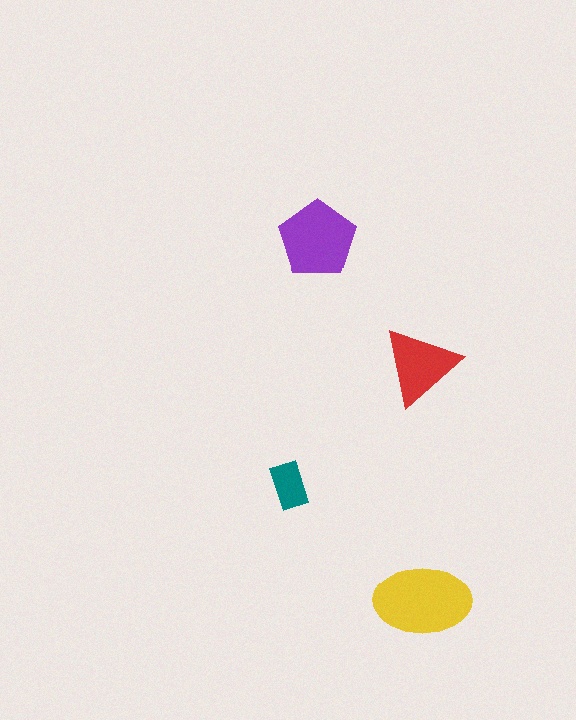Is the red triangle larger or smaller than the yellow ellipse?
Smaller.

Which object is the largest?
The yellow ellipse.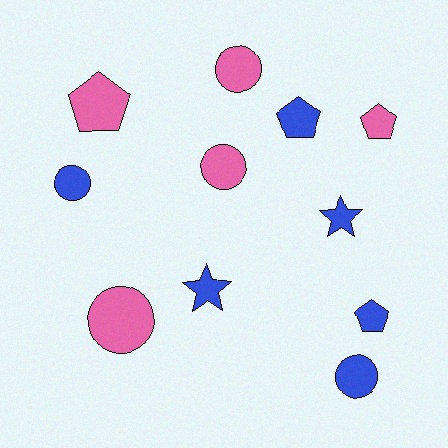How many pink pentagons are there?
There are 2 pink pentagons.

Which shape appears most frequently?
Circle, with 5 objects.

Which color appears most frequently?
Blue, with 6 objects.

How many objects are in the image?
There are 11 objects.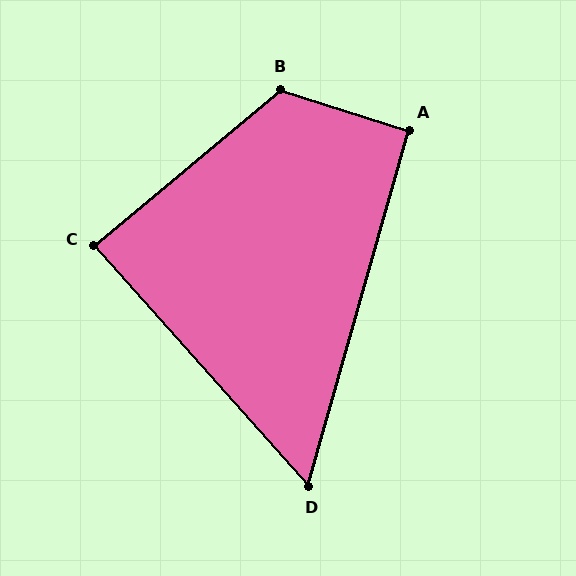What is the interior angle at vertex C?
Approximately 88 degrees (approximately right).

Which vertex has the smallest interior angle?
D, at approximately 58 degrees.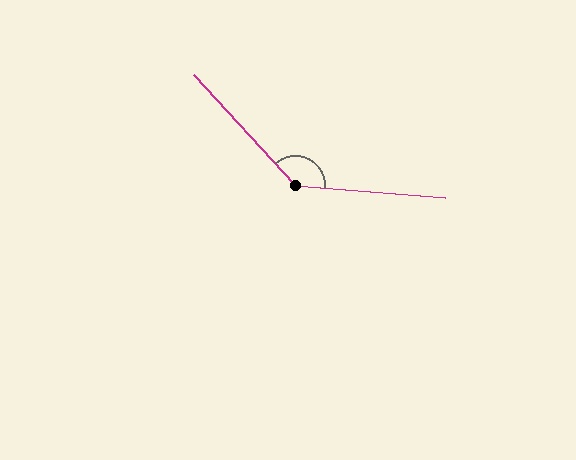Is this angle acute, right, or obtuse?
It is obtuse.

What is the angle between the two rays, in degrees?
Approximately 137 degrees.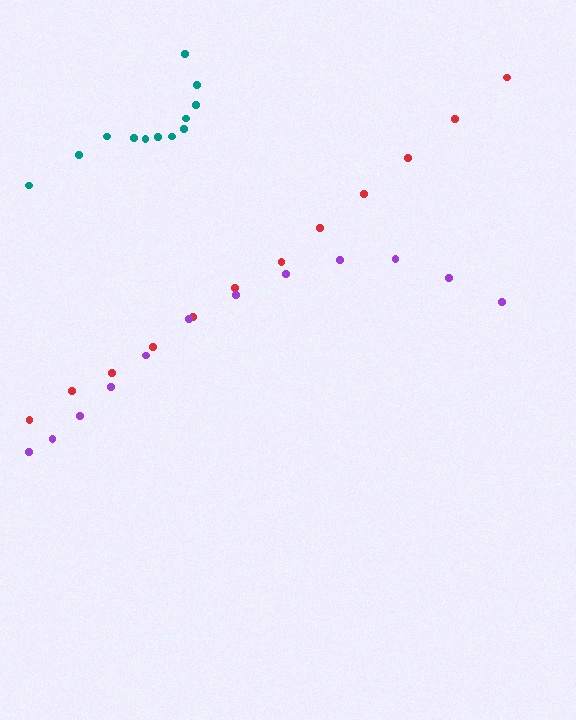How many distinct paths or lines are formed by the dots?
There are 3 distinct paths.